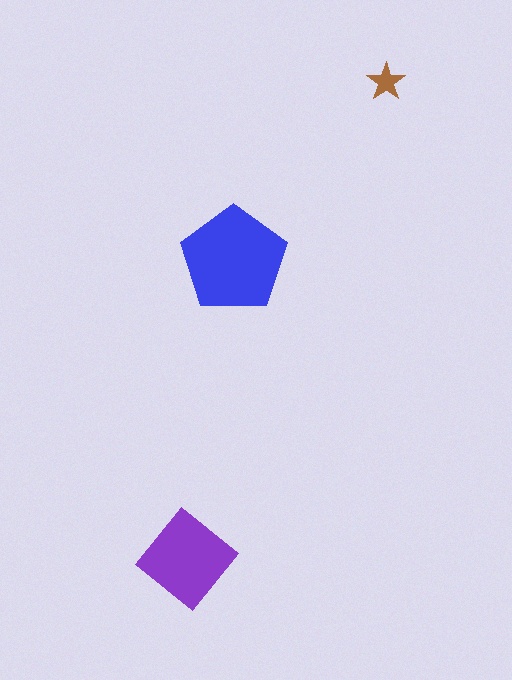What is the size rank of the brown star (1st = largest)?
3rd.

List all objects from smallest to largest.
The brown star, the purple diamond, the blue pentagon.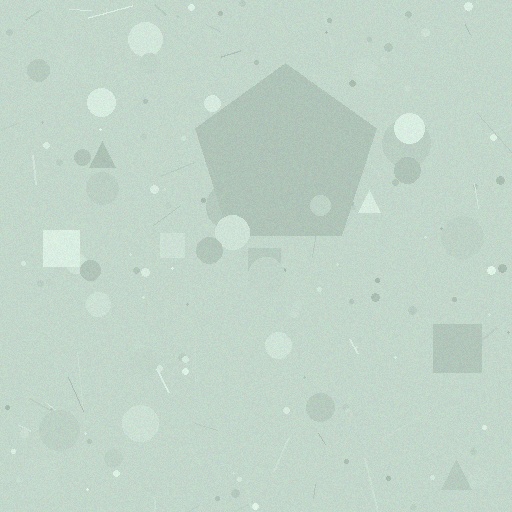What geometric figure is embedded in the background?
A pentagon is embedded in the background.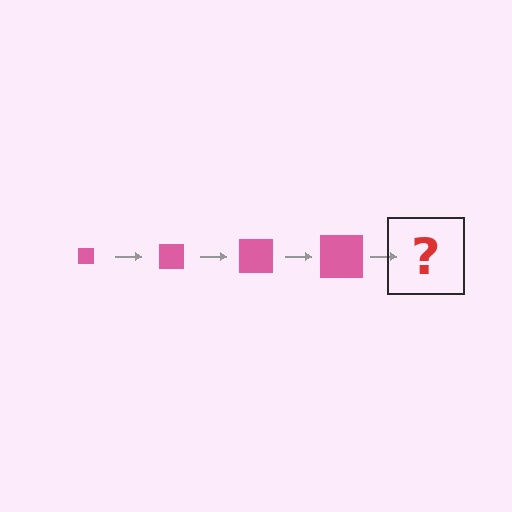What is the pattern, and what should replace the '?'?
The pattern is that the square gets progressively larger each step. The '?' should be a pink square, larger than the previous one.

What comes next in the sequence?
The next element should be a pink square, larger than the previous one.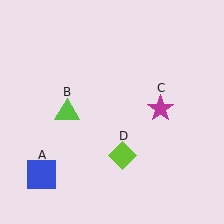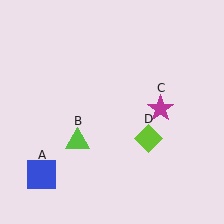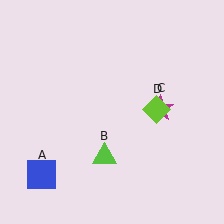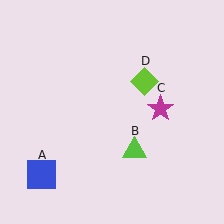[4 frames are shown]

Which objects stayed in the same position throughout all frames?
Blue square (object A) and magenta star (object C) remained stationary.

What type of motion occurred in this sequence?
The lime triangle (object B), lime diamond (object D) rotated counterclockwise around the center of the scene.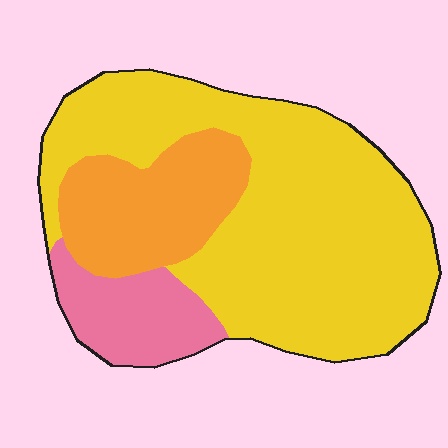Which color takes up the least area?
Pink, at roughly 15%.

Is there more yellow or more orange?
Yellow.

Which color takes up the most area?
Yellow, at roughly 65%.